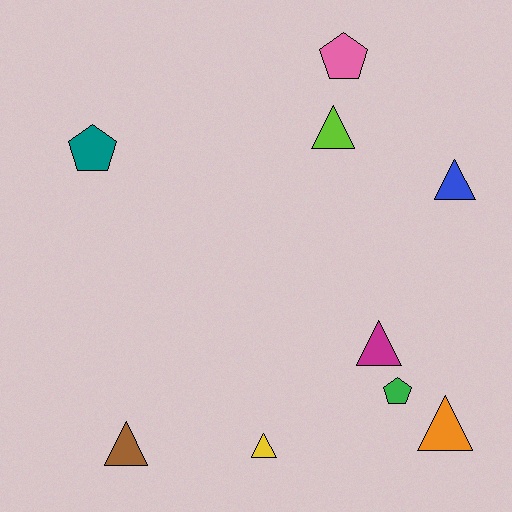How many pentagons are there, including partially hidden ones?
There are 3 pentagons.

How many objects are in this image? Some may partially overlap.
There are 9 objects.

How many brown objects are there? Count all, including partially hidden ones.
There is 1 brown object.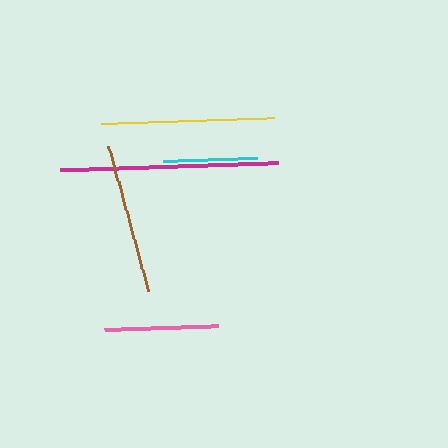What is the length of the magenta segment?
The magenta segment is approximately 218 pixels long.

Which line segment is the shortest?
The cyan line is the shortest at approximately 94 pixels.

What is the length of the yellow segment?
The yellow segment is approximately 174 pixels long.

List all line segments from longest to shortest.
From longest to shortest: magenta, yellow, brown, pink, cyan.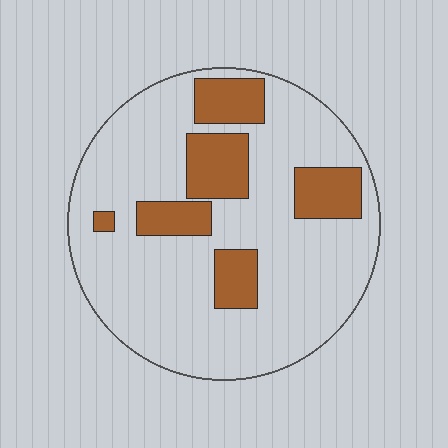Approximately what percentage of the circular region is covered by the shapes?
Approximately 20%.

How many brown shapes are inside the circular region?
6.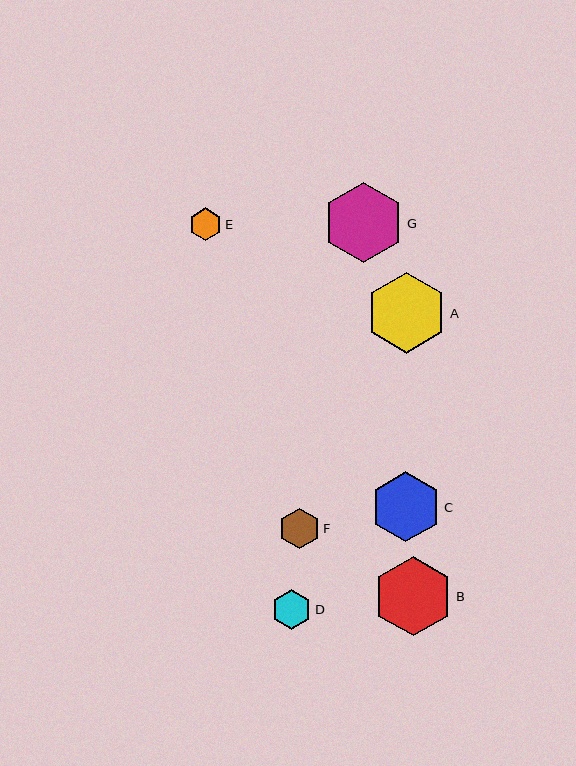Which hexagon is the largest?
Hexagon A is the largest with a size of approximately 81 pixels.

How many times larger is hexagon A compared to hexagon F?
Hexagon A is approximately 2.0 times the size of hexagon F.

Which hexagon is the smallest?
Hexagon E is the smallest with a size of approximately 33 pixels.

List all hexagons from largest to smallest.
From largest to smallest: A, G, B, C, F, D, E.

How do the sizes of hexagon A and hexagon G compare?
Hexagon A and hexagon G are approximately the same size.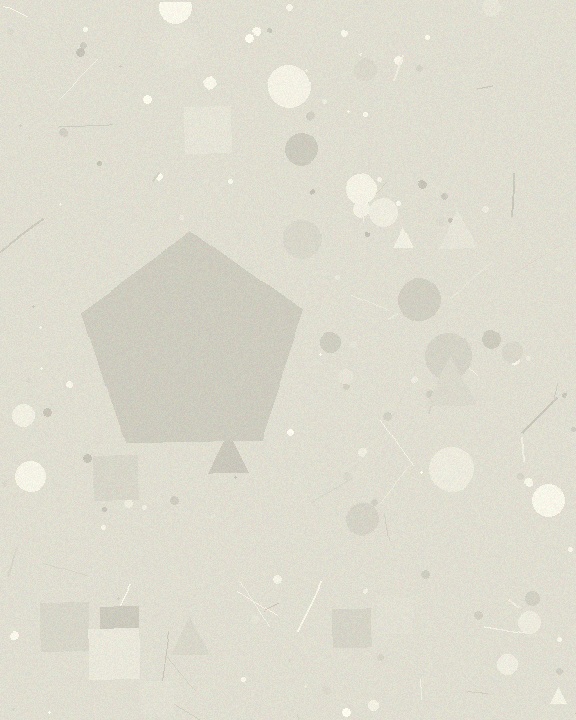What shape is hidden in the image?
A pentagon is hidden in the image.